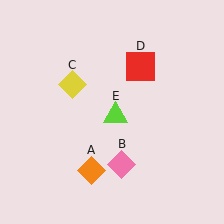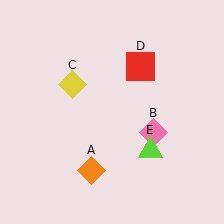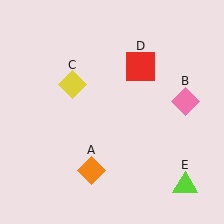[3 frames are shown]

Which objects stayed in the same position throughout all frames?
Orange diamond (object A) and yellow diamond (object C) and red square (object D) remained stationary.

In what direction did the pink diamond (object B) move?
The pink diamond (object B) moved up and to the right.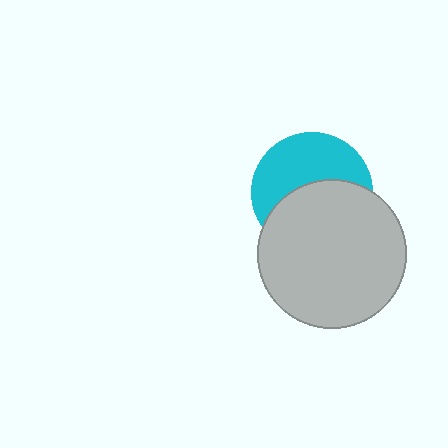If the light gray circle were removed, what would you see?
You would see the complete cyan circle.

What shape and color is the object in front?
The object in front is a light gray circle.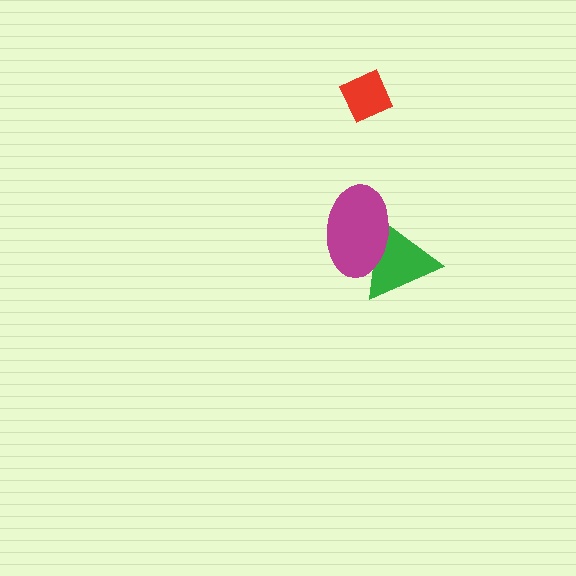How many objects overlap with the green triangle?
1 object overlaps with the green triangle.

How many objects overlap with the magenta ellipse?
1 object overlaps with the magenta ellipse.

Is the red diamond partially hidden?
No, no other shape covers it.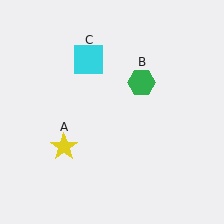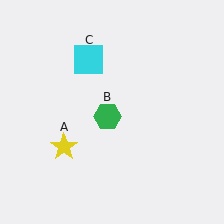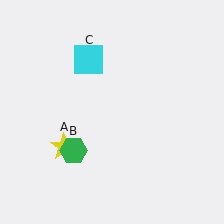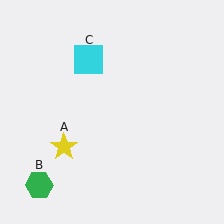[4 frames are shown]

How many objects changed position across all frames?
1 object changed position: green hexagon (object B).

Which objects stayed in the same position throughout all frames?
Yellow star (object A) and cyan square (object C) remained stationary.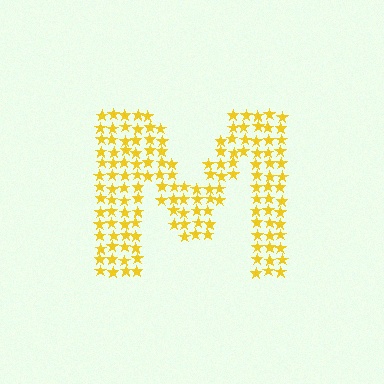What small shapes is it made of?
It is made of small stars.